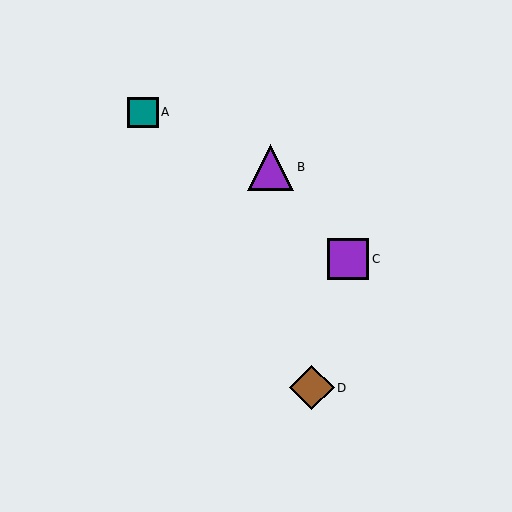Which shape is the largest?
The purple triangle (labeled B) is the largest.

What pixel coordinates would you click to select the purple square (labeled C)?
Click at (348, 259) to select the purple square C.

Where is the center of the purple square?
The center of the purple square is at (348, 259).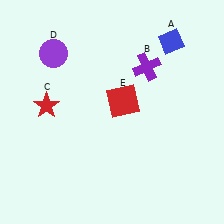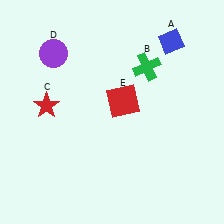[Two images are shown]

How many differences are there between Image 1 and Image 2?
There is 1 difference between the two images.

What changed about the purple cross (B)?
In Image 1, B is purple. In Image 2, it changed to green.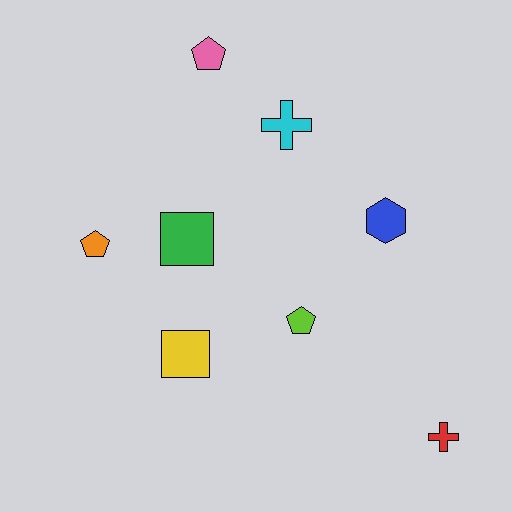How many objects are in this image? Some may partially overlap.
There are 8 objects.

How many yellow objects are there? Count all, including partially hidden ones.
There is 1 yellow object.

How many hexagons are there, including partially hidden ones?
There is 1 hexagon.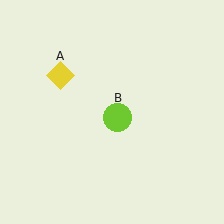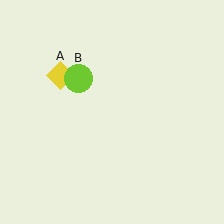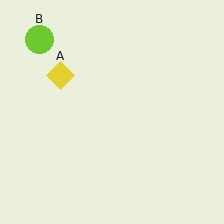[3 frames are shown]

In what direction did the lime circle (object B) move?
The lime circle (object B) moved up and to the left.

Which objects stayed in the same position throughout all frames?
Yellow diamond (object A) remained stationary.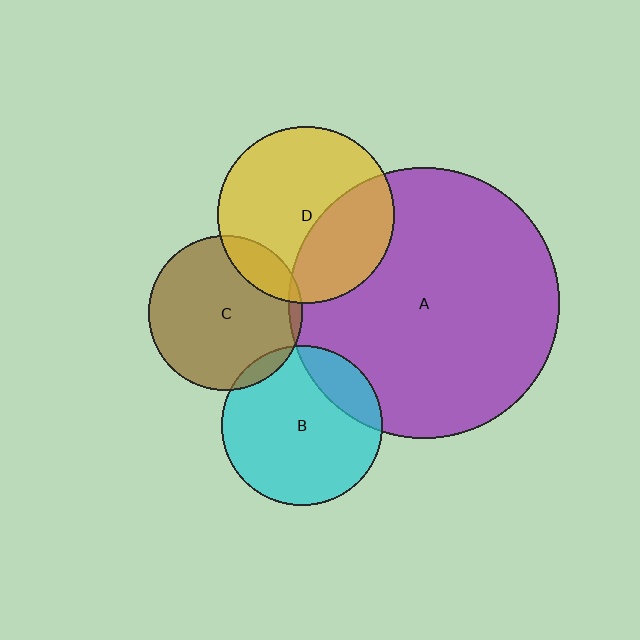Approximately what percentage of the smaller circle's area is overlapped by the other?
Approximately 5%.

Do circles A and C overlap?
Yes.